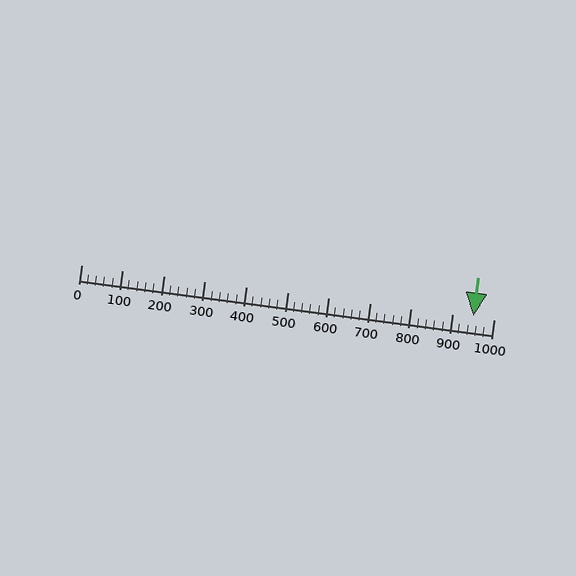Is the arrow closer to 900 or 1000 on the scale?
The arrow is closer to 1000.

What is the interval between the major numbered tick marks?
The major tick marks are spaced 100 units apart.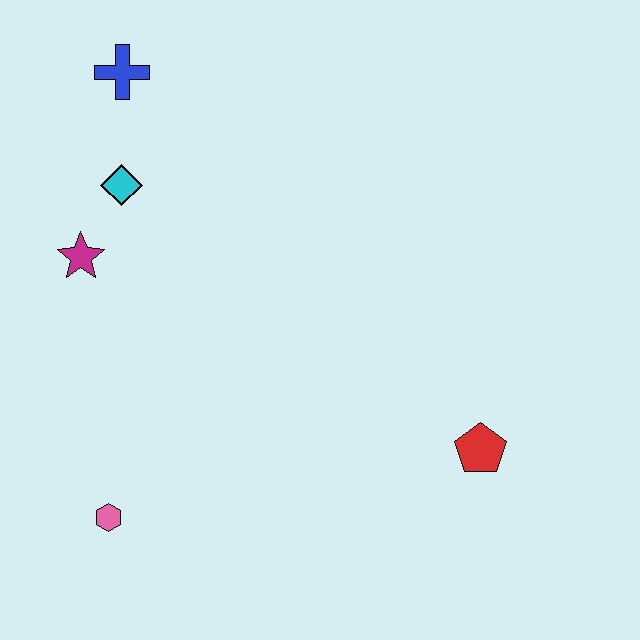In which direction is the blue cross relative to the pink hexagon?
The blue cross is above the pink hexagon.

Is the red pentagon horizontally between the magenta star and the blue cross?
No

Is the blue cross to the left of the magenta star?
No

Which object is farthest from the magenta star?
The red pentagon is farthest from the magenta star.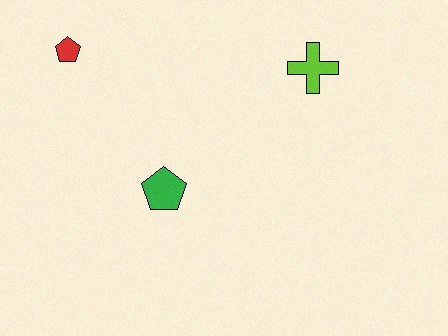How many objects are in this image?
There are 3 objects.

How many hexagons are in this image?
There are no hexagons.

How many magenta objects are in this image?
There are no magenta objects.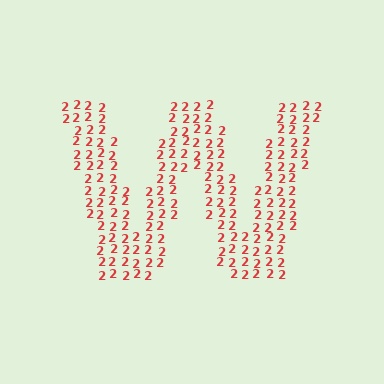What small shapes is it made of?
It is made of small digit 2's.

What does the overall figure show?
The overall figure shows the letter W.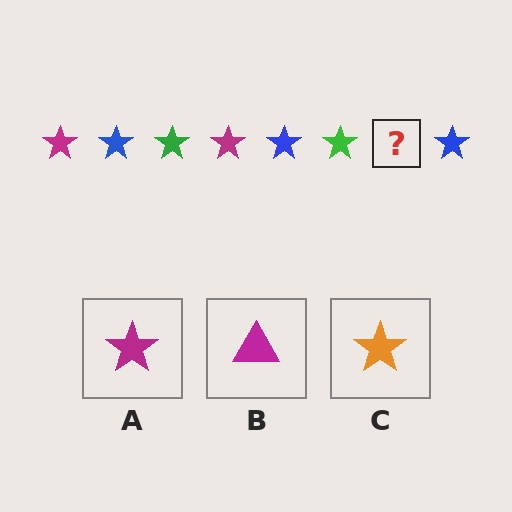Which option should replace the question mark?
Option A.